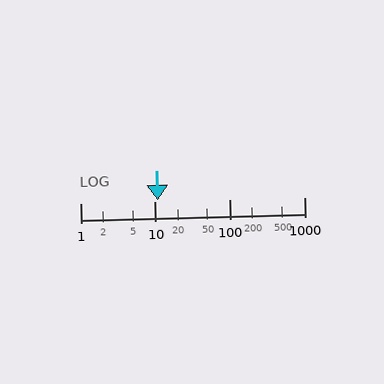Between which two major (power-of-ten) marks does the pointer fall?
The pointer is between 10 and 100.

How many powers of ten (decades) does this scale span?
The scale spans 3 decades, from 1 to 1000.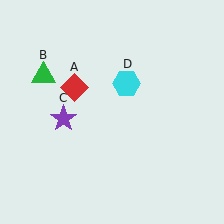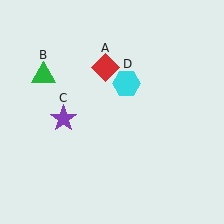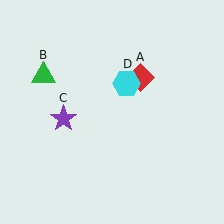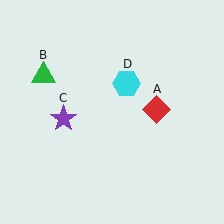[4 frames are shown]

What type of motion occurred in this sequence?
The red diamond (object A) rotated clockwise around the center of the scene.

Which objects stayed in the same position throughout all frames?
Green triangle (object B) and purple star (object C) and cyan hexagon (object D) remained stationary.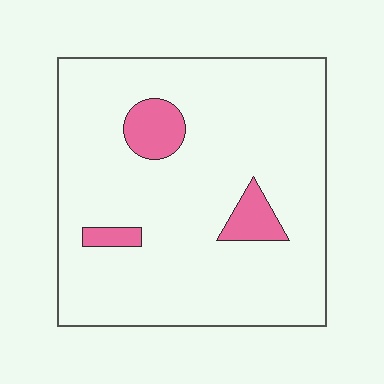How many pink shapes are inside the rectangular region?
3.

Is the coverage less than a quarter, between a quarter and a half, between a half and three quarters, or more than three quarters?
Less than a quarter.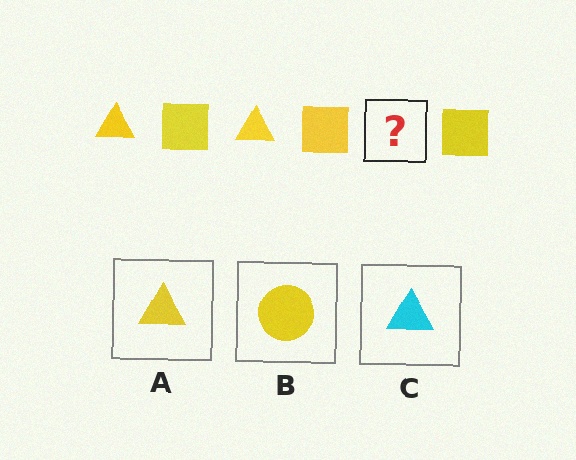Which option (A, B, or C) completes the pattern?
A.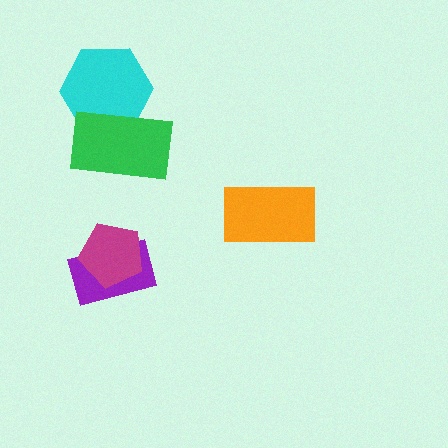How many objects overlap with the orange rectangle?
0 objects overlap with the orange rectangle.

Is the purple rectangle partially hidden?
Yes, it is partially covered by another shape.